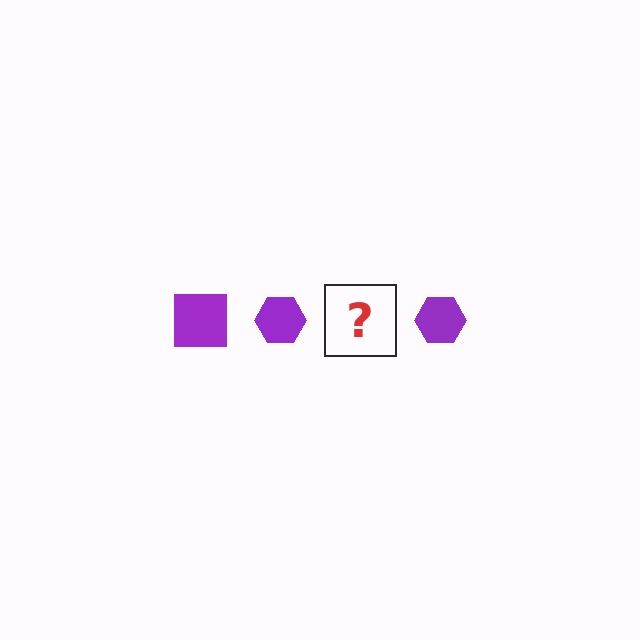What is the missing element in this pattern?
The missing element is a purple square.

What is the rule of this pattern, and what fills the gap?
The rule is that the pattern cycles through square, hexagon shapes in purple. The gap should be filled with a purple square.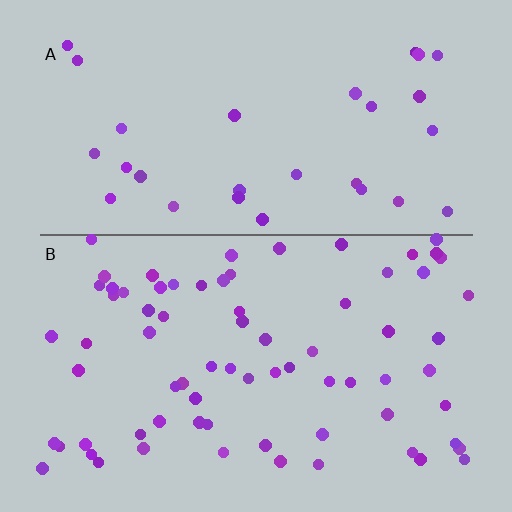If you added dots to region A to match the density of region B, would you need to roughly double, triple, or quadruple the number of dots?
Approximately double.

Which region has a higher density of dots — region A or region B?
B (the bottom).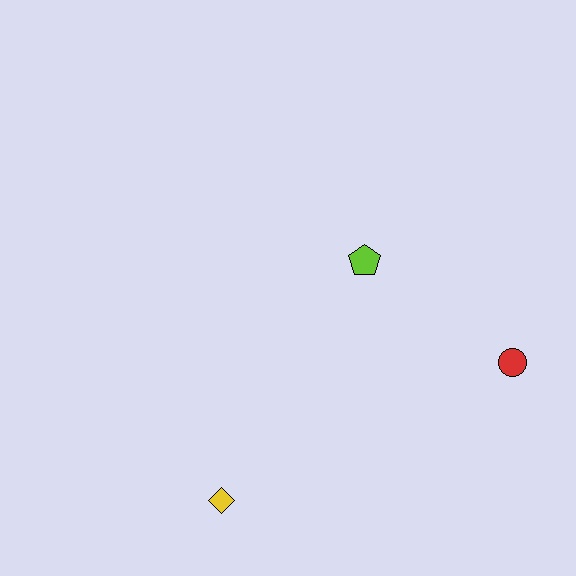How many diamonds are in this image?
There is 1 diamond.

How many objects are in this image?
There are 3 objects.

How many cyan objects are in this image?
There are no cyan objects.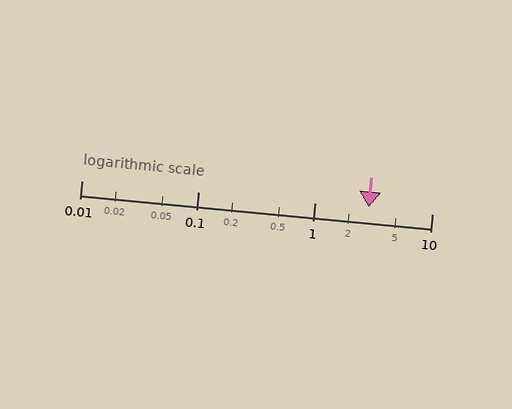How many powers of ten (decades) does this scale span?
The scale spans 3 decades, from 0.01 to 10.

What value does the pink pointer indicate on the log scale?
The pointer indicates approximately 2.9.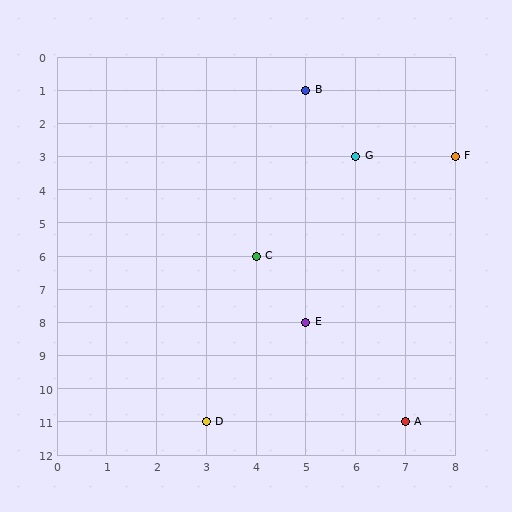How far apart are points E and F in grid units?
Points E and F are 3 columns and 5 rows apart (about 5.8 grid units diagonally).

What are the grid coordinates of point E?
Point E is at grid coordinates (5, 8).